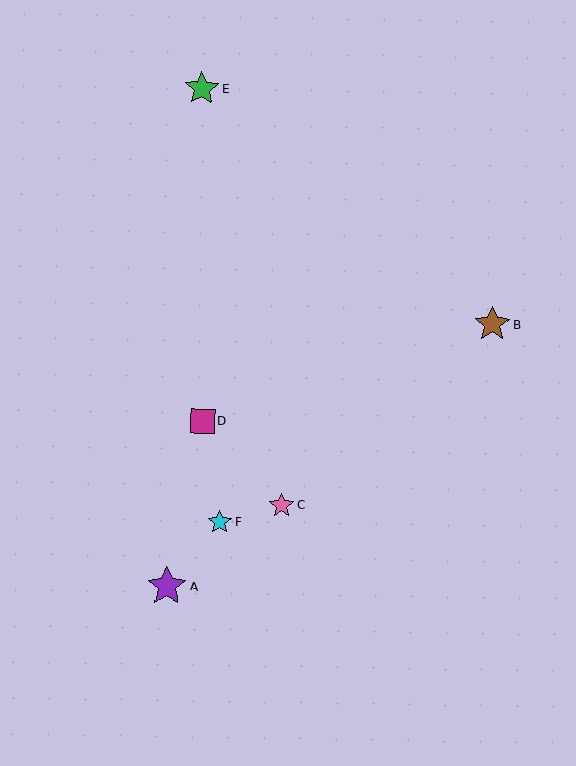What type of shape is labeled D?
Shape D is a magenta square.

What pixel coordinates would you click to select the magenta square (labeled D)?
Click at (203, 421) to select the magenta square D.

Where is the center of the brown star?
The center of the brown star is at (492, 324).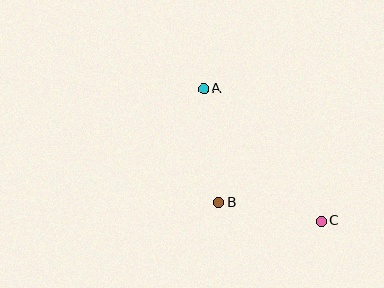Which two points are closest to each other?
Points B and C are closest to each other.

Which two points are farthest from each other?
Points A and C are farthest from each other.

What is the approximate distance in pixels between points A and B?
The distance between A and B is approximately 115 pixels.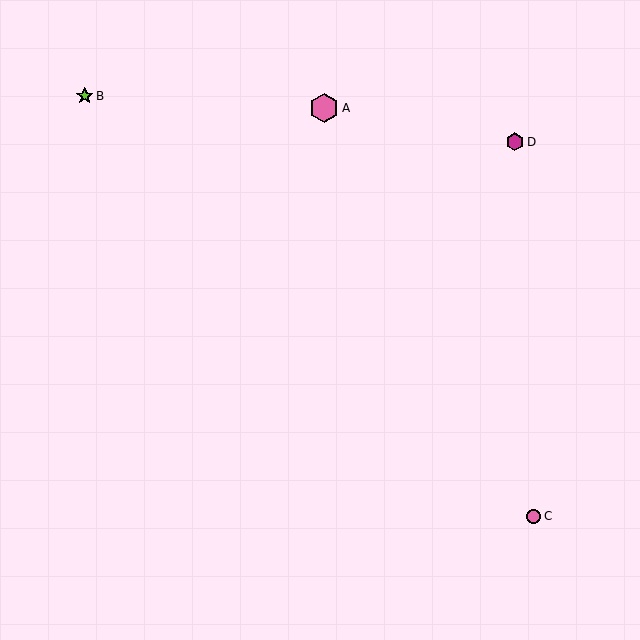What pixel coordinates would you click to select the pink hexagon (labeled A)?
Click at (324, 108) to select the pink hexagon A.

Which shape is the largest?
The pink hexagon (labeled A) is the largest.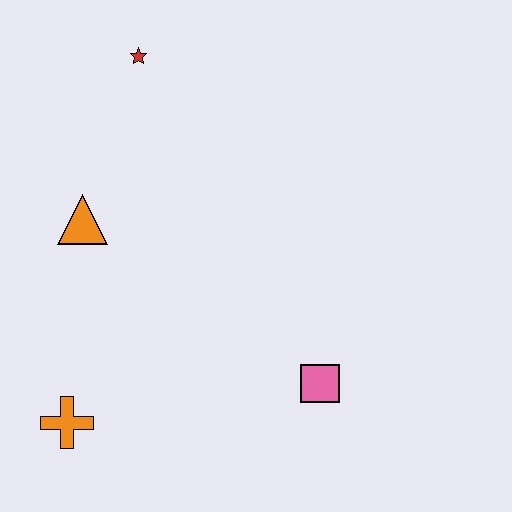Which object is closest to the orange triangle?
The red star is closest to the orange triangle.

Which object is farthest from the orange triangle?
The pink square is farthest from the orange triangle.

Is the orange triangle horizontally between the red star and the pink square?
No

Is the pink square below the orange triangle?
Yes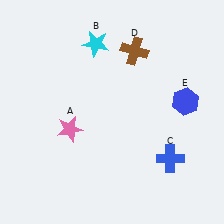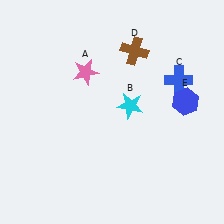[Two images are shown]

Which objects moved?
The objects that moved are: the pink star (A), the cyan star (B), the blue cross (C).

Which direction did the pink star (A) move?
The pink star (A) moved up.